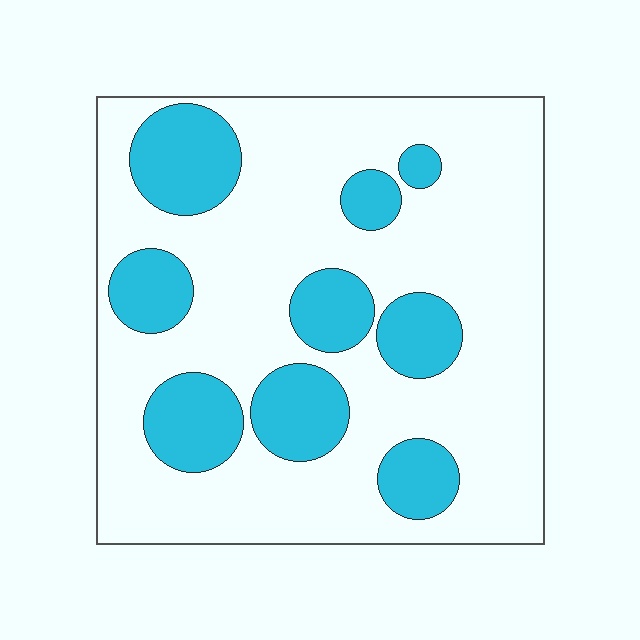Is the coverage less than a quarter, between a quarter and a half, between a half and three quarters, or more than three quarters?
Between a quarter and a half.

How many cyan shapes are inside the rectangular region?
9.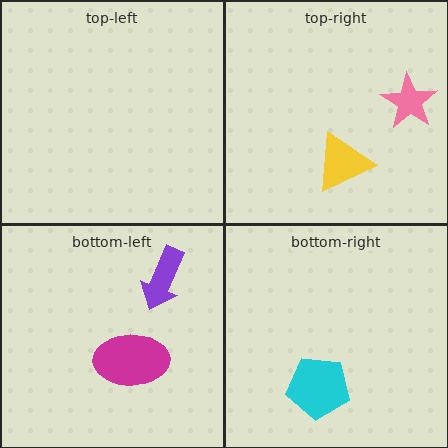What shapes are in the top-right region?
The pink star, the yellow triangle.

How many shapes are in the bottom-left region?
2.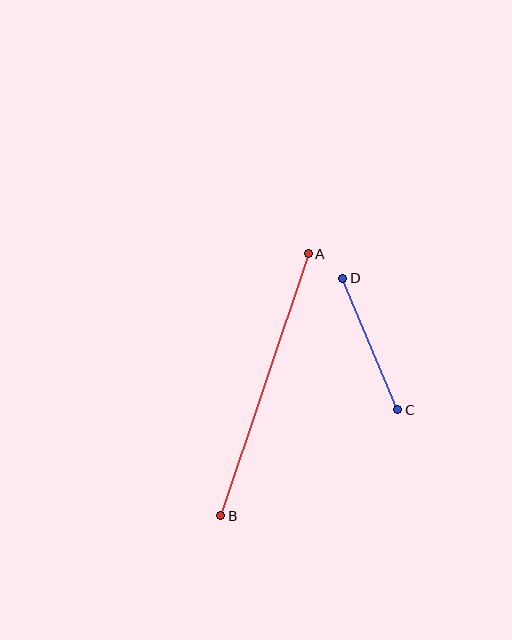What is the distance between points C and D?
The distance is approximately 143 pixels.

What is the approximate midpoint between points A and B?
The midpoint is at approximately (264, 385) pixels.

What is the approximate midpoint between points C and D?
The midpoint is at approximately (370, 344) pixels.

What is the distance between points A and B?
The distance is approximately 277 pixels.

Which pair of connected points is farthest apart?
Points A and B are farthest apart.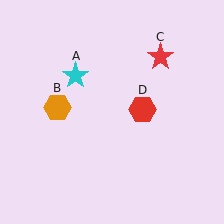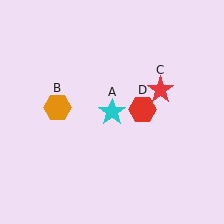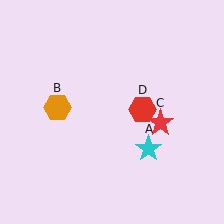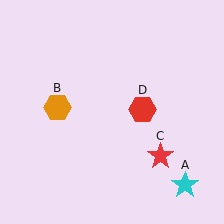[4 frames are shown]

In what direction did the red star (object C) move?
The red star (object C) moved down.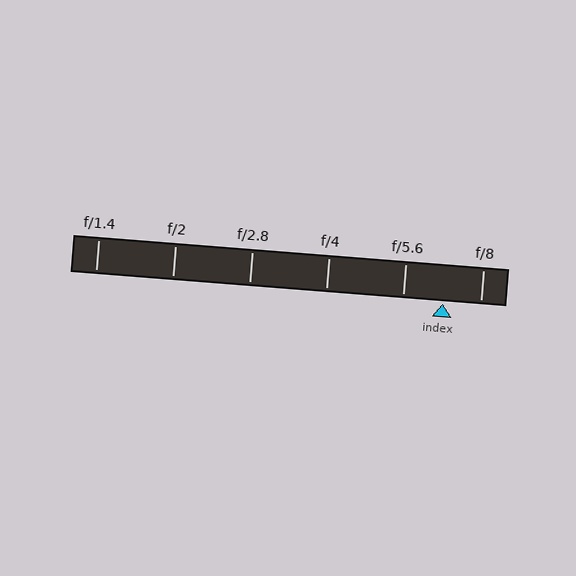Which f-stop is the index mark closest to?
The index mark is closest to f/8.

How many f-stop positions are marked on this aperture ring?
There are 6 f-stop positions marked.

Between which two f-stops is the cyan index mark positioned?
The index mark is between f/5.6 and f/8.